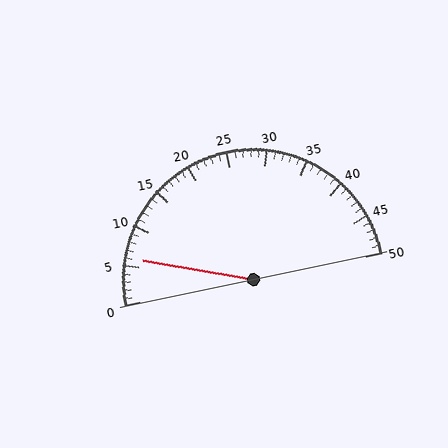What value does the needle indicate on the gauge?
The needle indicates approximately 6.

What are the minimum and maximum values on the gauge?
The gauge ranges from 0 to 50.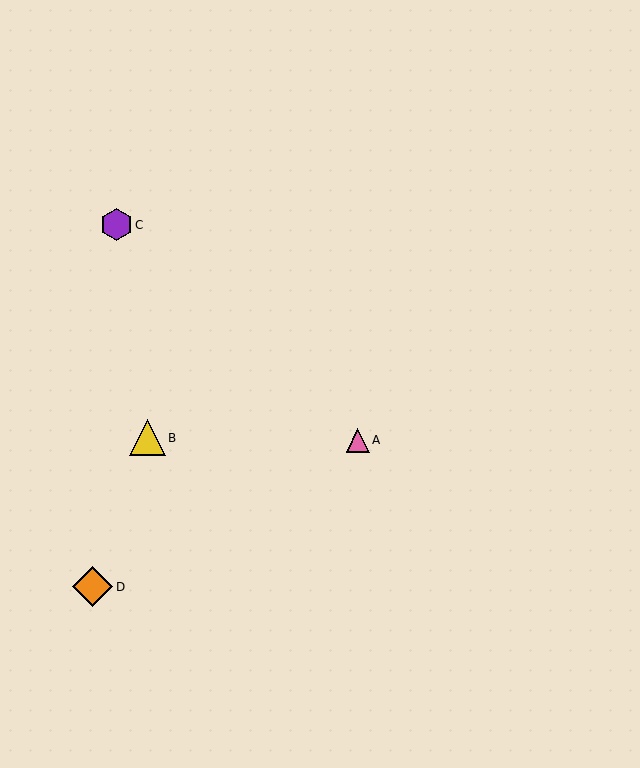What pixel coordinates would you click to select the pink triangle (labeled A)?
Click at (358, 440) to select the pink triangle A.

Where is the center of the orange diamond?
The center of the orange diamond is at (93, 587).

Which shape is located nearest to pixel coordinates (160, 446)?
The yellow triangle (labeled B) at (147, 438) is nearest to that location.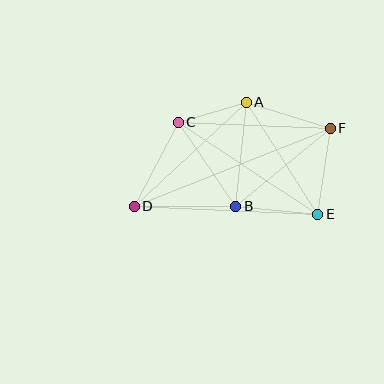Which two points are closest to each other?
Points A and C are closest to each other.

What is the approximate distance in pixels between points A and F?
The distance between A and F is approximately 88 pixels.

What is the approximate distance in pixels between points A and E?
The distance between A and E is approximately 133 pixels.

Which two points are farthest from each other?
Points D and F are farthest from each other.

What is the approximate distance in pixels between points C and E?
The distance between C and E is approximately 167 pixels.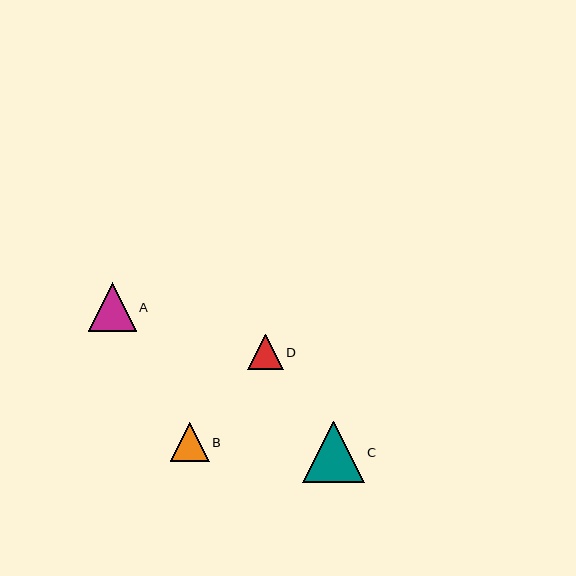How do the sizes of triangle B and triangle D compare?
Triangle B and triangle D are approximately the same size.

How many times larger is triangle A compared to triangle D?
Triangle A is approximately 1.4 times the size of triangle D.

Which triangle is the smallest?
Triangle D is the smallest with a size of approximately 36 pixels.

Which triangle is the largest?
Triangle C is the largest with a size of approximately 61 pixels.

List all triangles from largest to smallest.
From largest to smallest: C, A, B, D.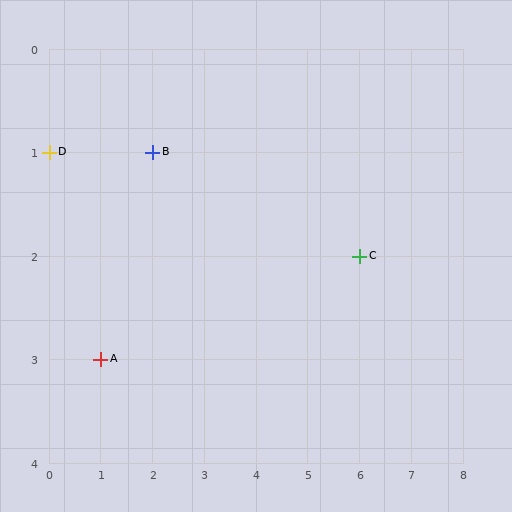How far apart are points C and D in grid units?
Points C and D are 6 columns and 1 row apart (about 6.1 grid units diagonally).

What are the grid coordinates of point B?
Point B is at grid coordinates (2, 1).